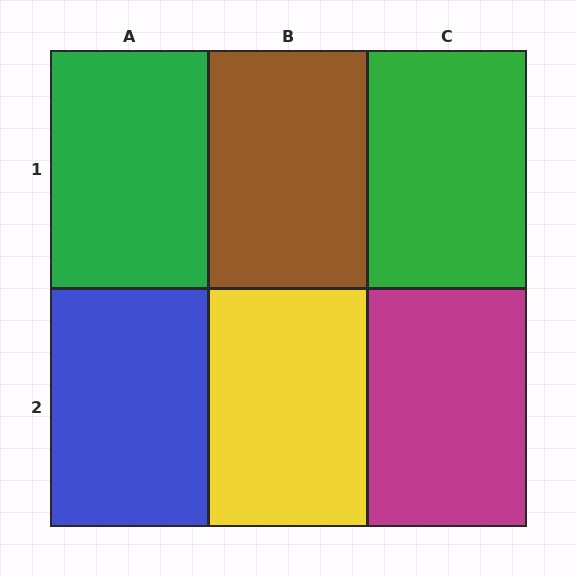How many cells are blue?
1 cell is blue.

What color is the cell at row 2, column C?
Magenta.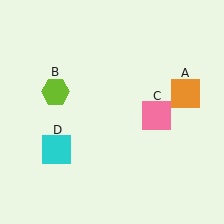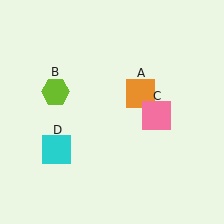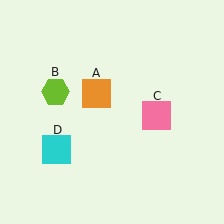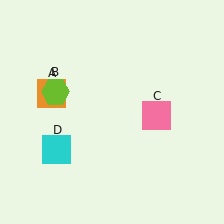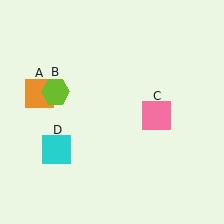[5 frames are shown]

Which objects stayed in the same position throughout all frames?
Lime hexagon (object B) and pink square (object C) and cyan square (object D) remained stationary.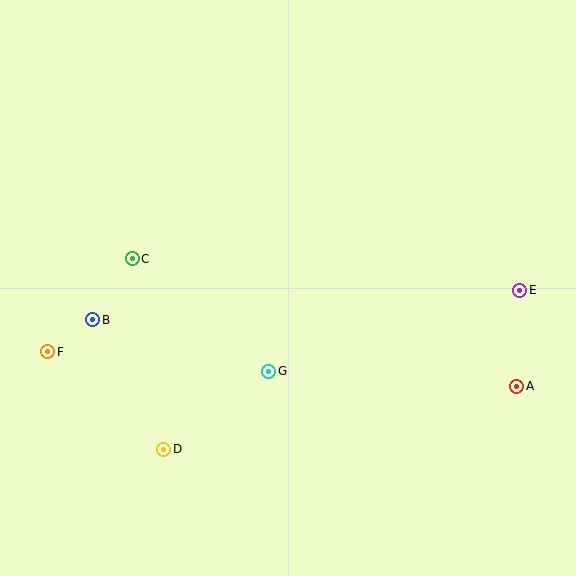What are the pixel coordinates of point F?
Point F is at (48, 352).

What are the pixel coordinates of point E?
Point E is at (520, 290).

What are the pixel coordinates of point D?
Point D is at (164, 449).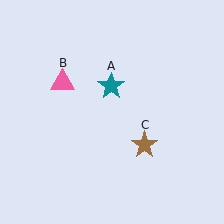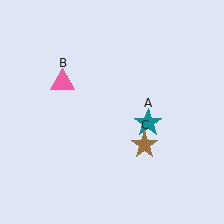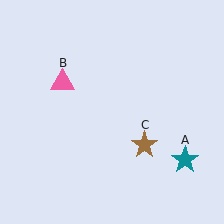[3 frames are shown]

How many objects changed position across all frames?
1 object changed position: teal star (object A).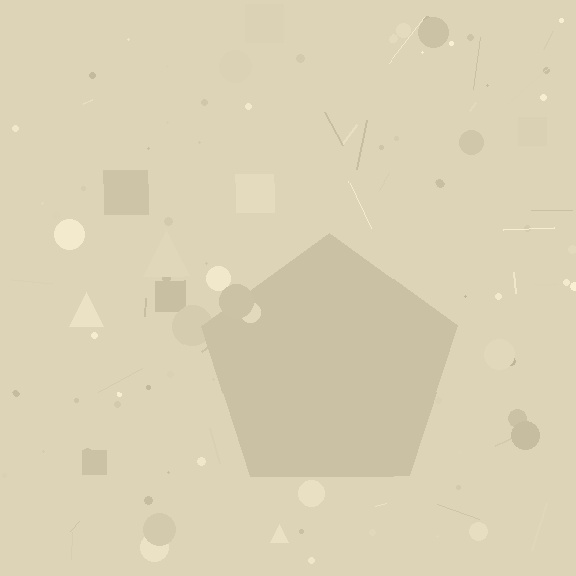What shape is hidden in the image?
A pentagon is hidden in the image.